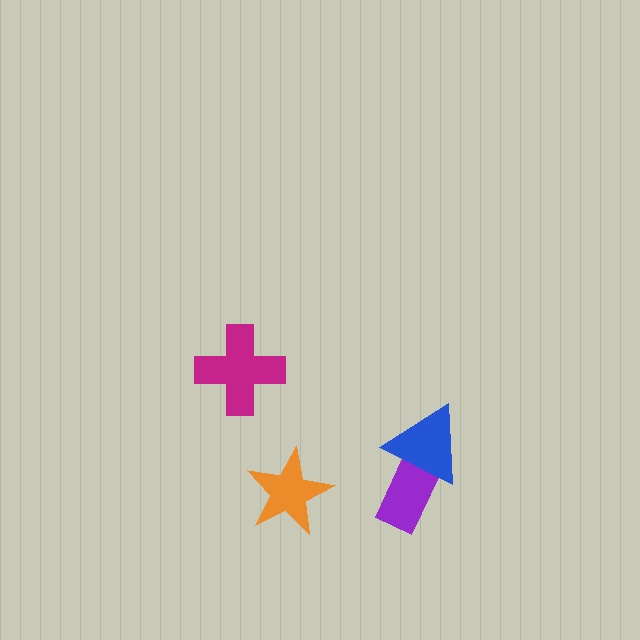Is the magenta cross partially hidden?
No, no other shape covers it.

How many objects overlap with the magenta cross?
0 objects overlap with the magenta cross.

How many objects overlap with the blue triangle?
1 object overlaps with the blue triangle.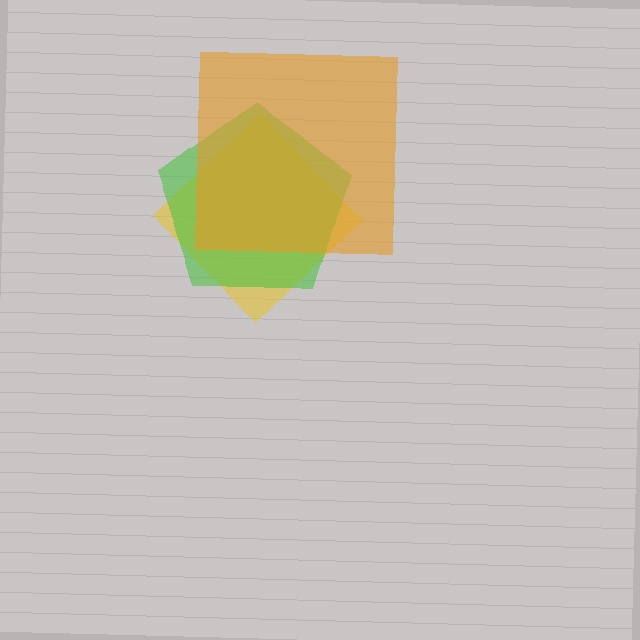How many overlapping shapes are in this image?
There are 3 overlapping shapes in the image.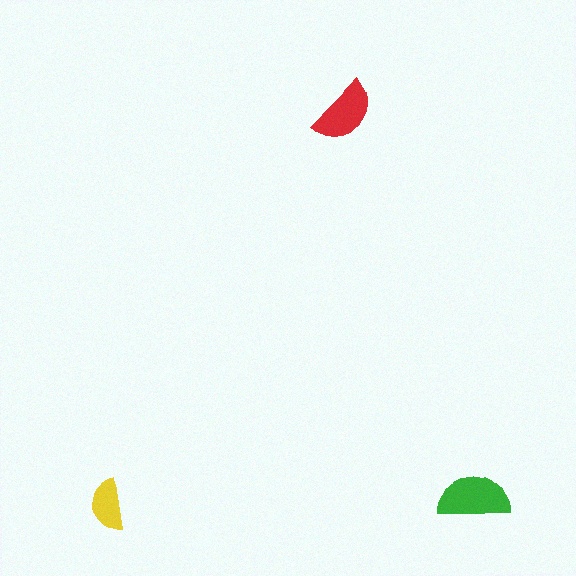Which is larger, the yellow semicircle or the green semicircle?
The green one.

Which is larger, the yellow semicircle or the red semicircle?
The red one.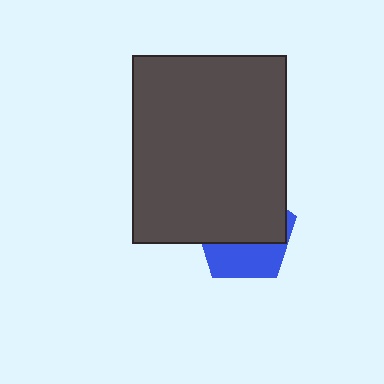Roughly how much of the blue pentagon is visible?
A small part of it is visible (roughly 38%).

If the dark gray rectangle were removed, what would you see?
You would see the complete blue pentagon.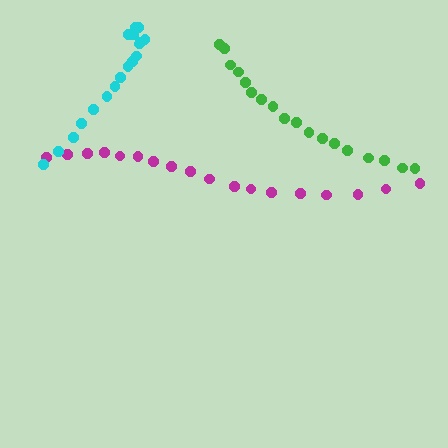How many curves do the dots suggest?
There are 3 distinct paths.